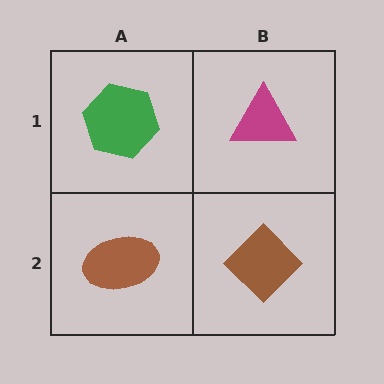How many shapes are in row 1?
2 shapes.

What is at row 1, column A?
A green hexagon.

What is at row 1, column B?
A magenta triangle.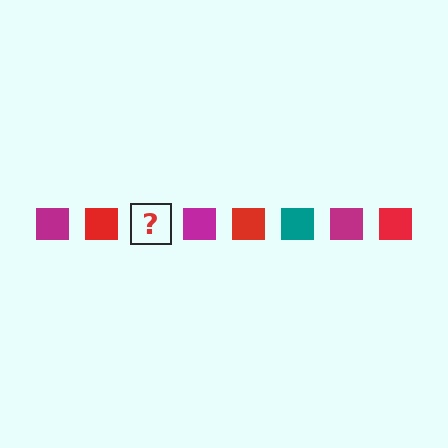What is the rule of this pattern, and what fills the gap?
The rule is that the pattern cycles through magenta, red, teal squares. The gap should be filled with a teal square.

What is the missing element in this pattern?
The missing element is a teal square.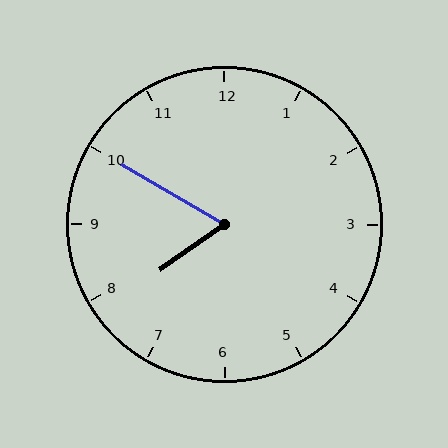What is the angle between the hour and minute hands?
Approximately 65 degrees.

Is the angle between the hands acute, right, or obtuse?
It is acute.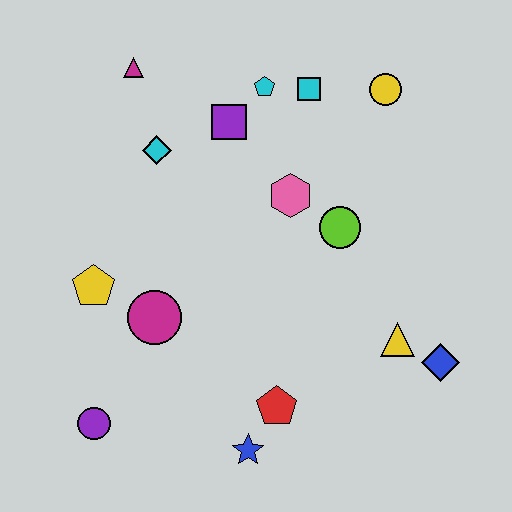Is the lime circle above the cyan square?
No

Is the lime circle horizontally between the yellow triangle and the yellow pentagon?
Yes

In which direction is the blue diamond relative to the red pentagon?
The blue diamond is to the right of the red pentagon.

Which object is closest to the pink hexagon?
The lime circle is closest to the pink hexagon.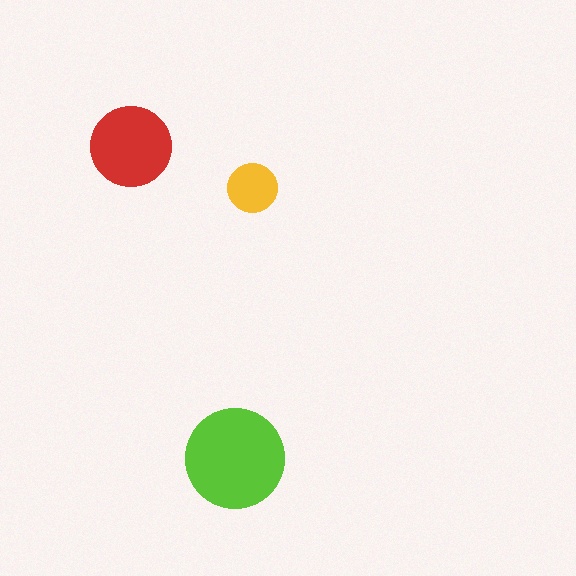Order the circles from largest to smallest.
the lime one, the red one, the yellow one.